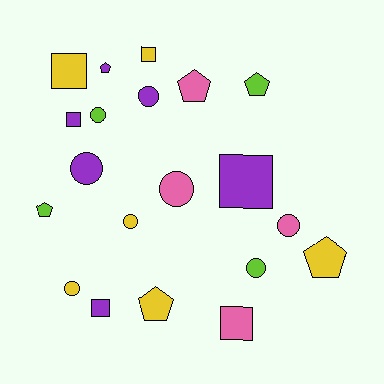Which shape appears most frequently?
Circle, with 8 objects.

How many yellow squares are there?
There are 2 yellow squares.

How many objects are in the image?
There are 20 objects.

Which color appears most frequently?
Yellow, with 6 objects.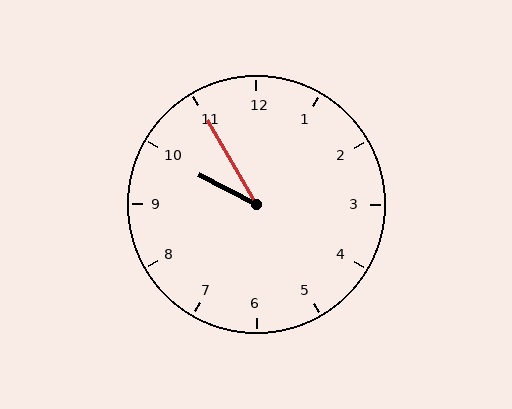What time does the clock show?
9:55.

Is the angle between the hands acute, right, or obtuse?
It is acute.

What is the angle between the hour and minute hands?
Approximately 32 degrees.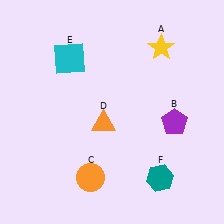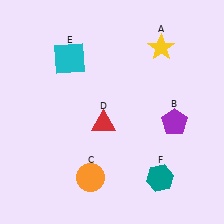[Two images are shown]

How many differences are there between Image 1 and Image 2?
There is 1 difference between the two images.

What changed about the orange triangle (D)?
In Image 1, D is orange. In Image 2, it changed to red.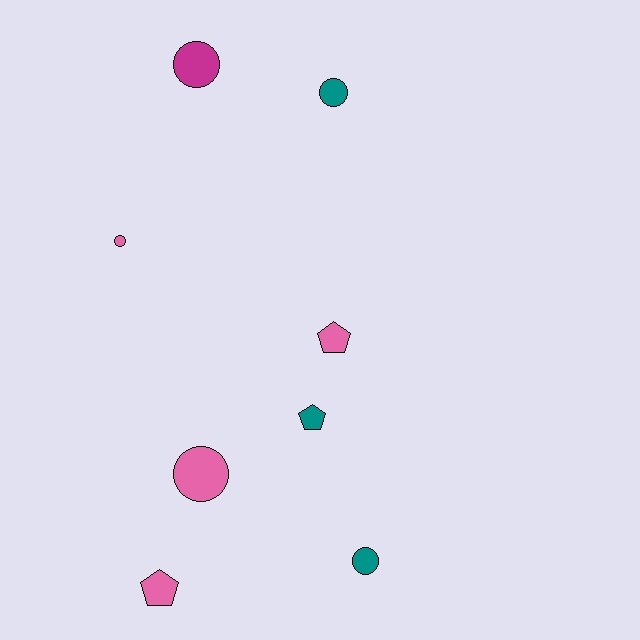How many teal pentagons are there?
There is 1 teal pentagon.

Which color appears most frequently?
Pink, with 4 objects.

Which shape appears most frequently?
Circle, with 5 objects.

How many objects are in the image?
There are 8 objects.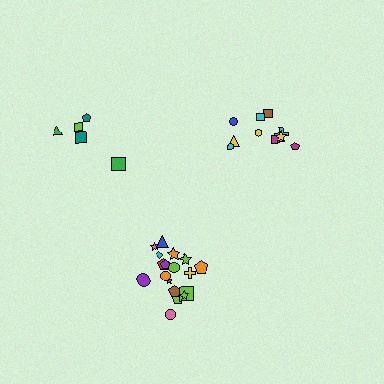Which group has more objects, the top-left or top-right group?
The top-right group.